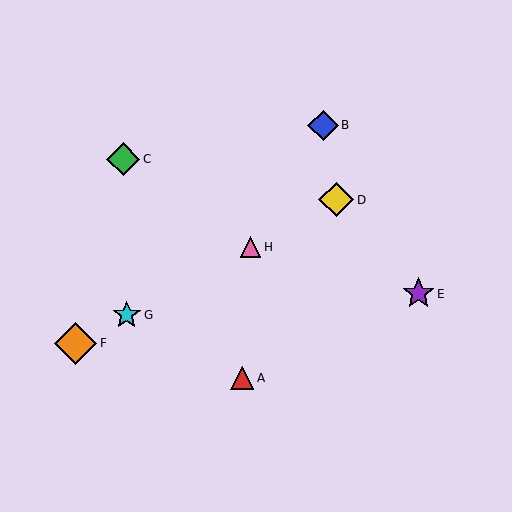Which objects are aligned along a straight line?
Objects D, F, G, H are aligned along a straight line.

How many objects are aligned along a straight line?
4 objects (D, F, G, H) are aligned along a straight line.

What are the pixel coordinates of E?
Object E is at (419, 294).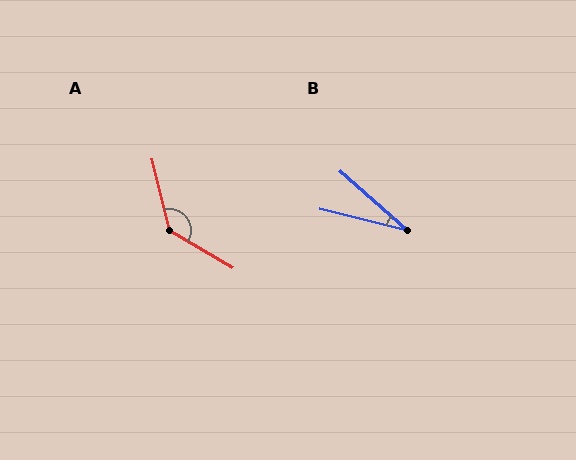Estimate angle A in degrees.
Approximately 134 degrees.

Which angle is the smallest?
B, at approximately 28 degrees.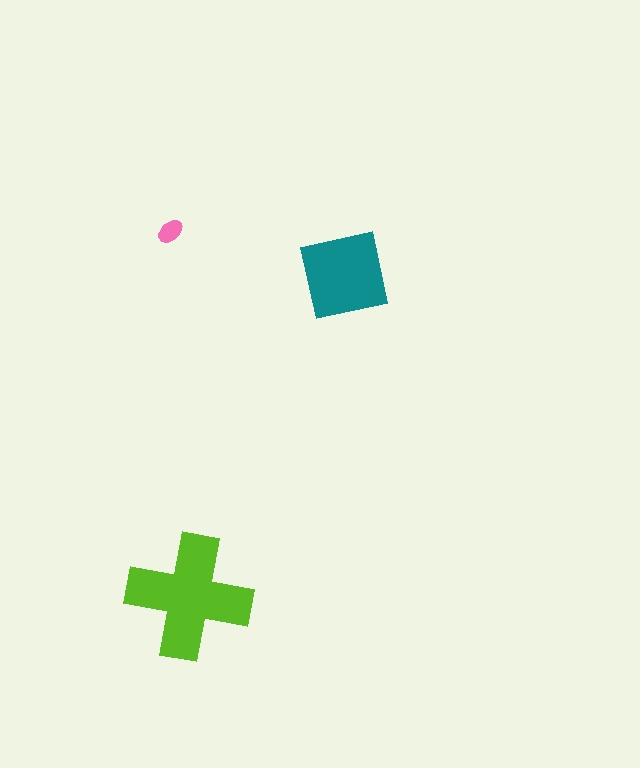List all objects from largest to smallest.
The lime cross, the teal square, the pink ellipse.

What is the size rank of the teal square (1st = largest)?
2nd.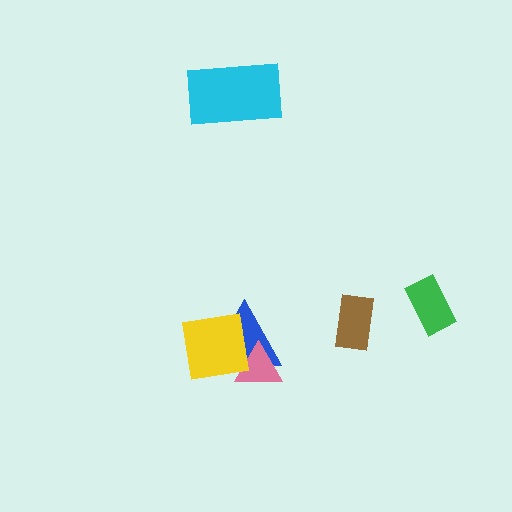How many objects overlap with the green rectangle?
0 objects overlap with the green rectangle.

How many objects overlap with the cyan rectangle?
0 objects overlap with the cyan rectangle.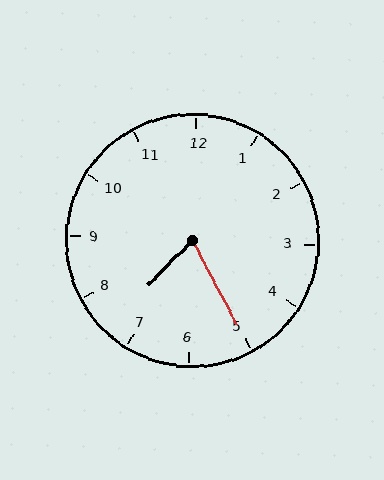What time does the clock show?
7:25.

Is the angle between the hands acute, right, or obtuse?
It is acute.